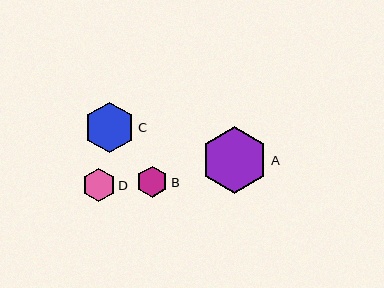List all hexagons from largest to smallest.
From largest to smallest: A, C, D, B.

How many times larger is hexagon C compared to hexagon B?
Hexagon C is approximately 1.6 times the size of hexagon B.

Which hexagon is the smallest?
Hexagon B is the smallest with a size of approximately 31 pixels.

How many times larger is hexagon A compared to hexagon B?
Hexagon A is approximately 2.1 times the size of hexagon B.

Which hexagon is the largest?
Hexagon A is the largest with a size of approximately 67 pixels.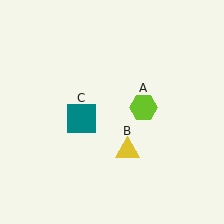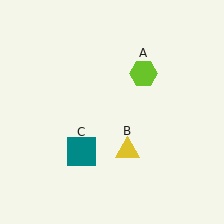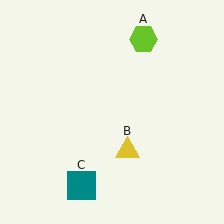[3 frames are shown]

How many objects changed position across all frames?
2 objects changed position: lime hexagon (object A), teal square (object C).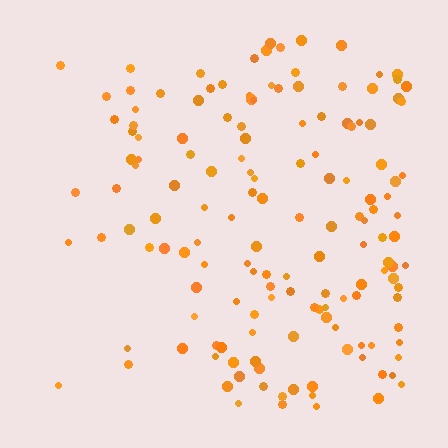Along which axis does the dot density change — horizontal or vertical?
Horizontal.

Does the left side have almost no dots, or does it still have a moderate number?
Still a moderate number, just noticeably fewer than the right.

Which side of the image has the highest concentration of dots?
The right.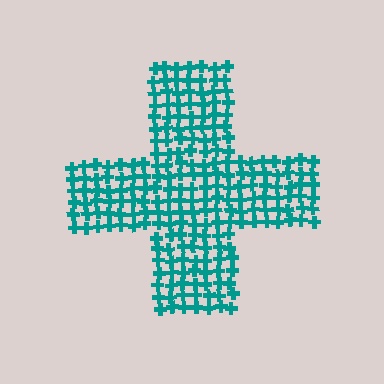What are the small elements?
The small elements are crosses.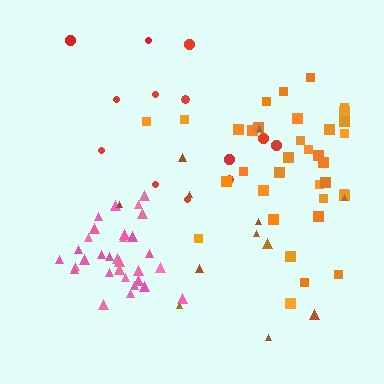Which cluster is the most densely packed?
Pink.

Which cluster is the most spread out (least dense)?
Brown.